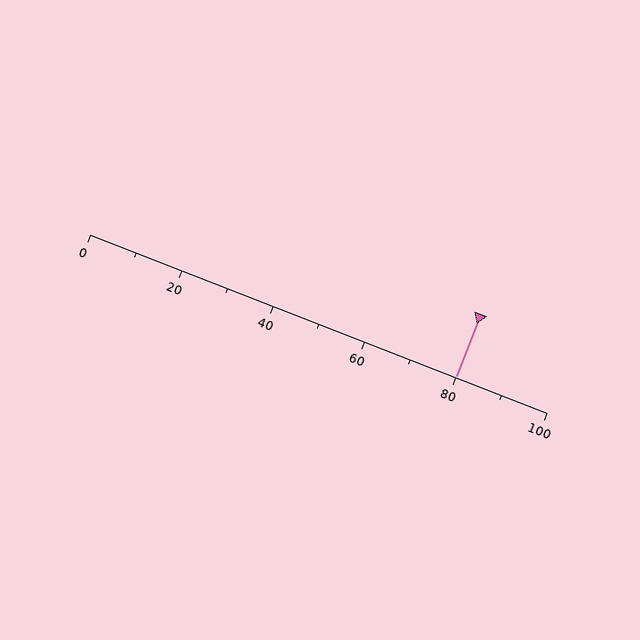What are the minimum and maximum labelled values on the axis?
The axis runs from 0 to 100.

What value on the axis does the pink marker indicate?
The marker indicates approximately 80.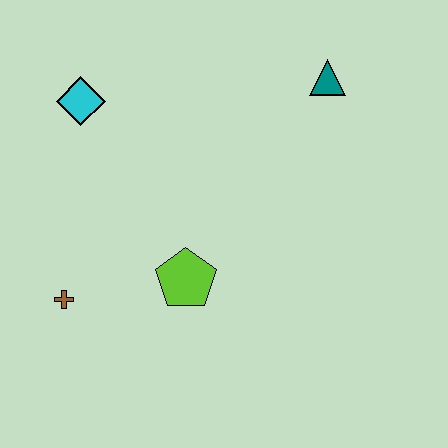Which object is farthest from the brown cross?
The teal triangle is farthest from the brown cross.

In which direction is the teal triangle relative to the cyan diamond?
The teal triangle is to the right of the cyan diamond.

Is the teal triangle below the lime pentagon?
No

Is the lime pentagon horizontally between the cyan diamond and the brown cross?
No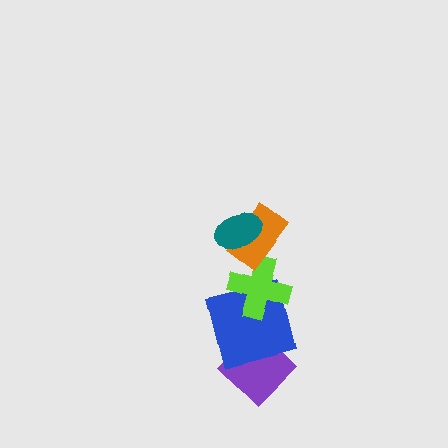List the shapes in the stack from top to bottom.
From top to bottom: the teal ellipse, the orange rectangle, the lime cross, the blue square, the purple diamond.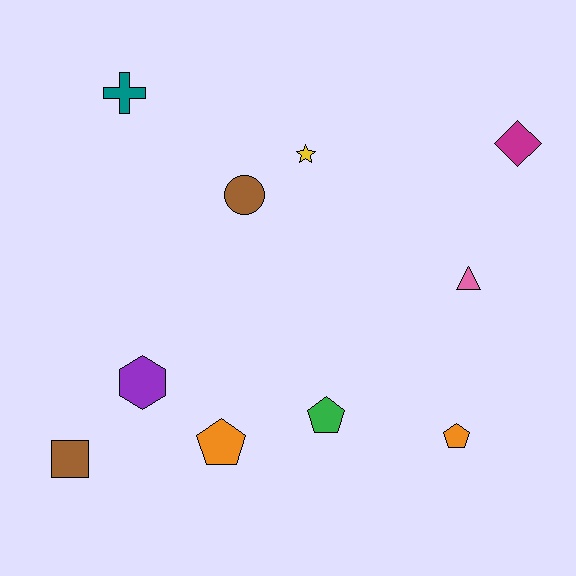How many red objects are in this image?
There are no red objects.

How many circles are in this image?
There is 1 circle.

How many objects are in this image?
There are 10 objects.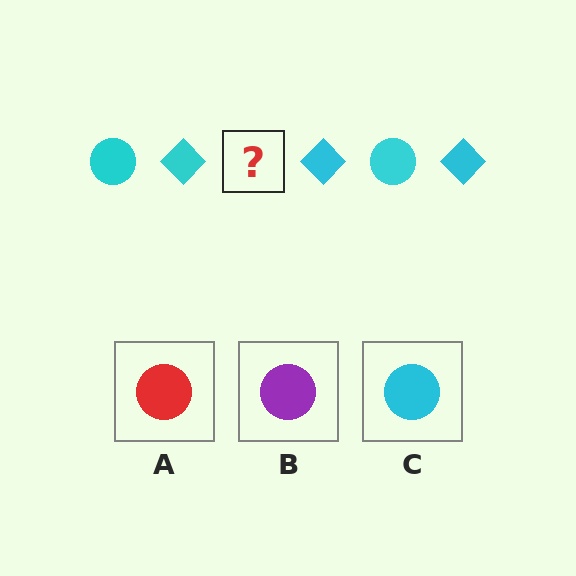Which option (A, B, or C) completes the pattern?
C.